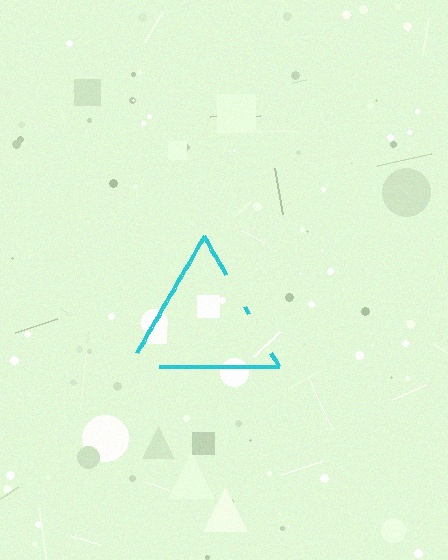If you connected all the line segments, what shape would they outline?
They would outline a triangle.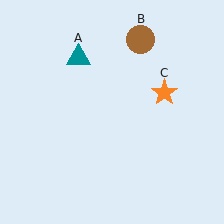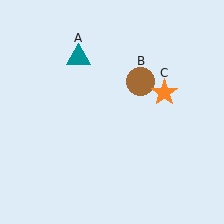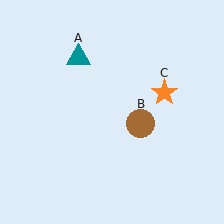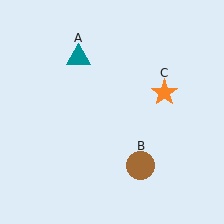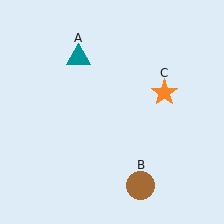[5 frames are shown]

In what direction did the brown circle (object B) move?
The brown circle (object B) moved down.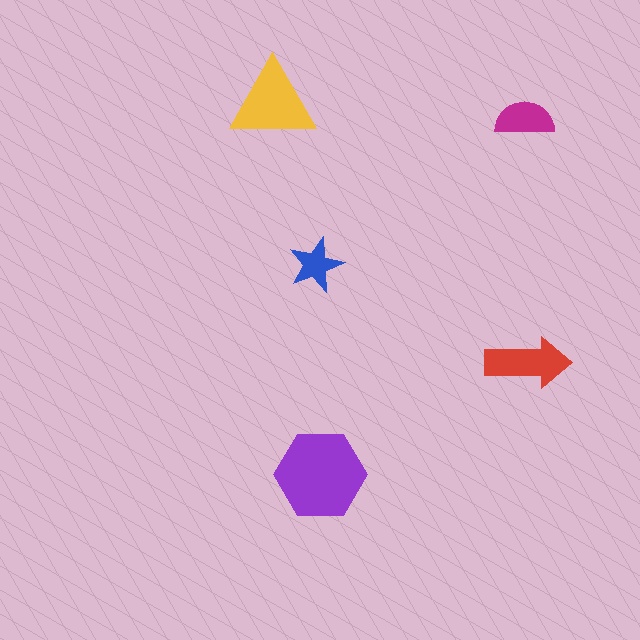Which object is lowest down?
The purple hexagon is bottommost.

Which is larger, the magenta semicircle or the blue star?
The magenta semicircle.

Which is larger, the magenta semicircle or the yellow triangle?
The yellow triangle.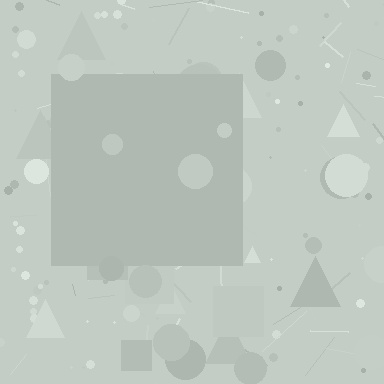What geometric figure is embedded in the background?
A square is embedded in the background.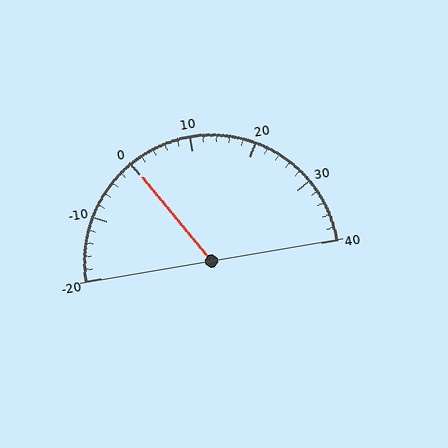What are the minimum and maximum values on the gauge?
The gauge ranges from -20 to 40.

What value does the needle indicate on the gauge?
The needle indicates approximately 0.